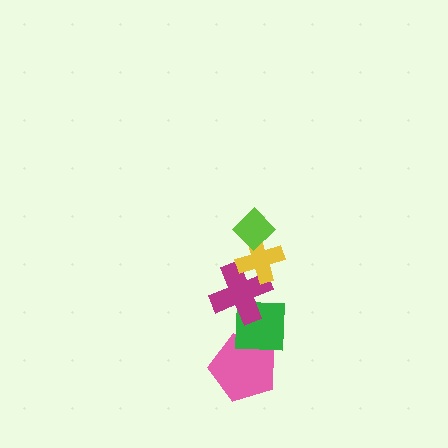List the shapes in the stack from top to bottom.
From top to bottom: the lime diamond, the yellow cross, the magenta cross, the green square, the pink pentagon.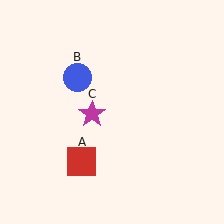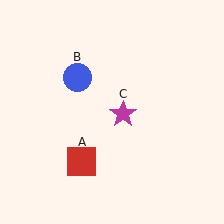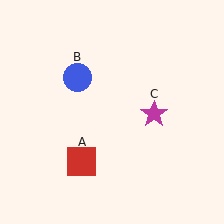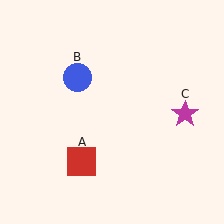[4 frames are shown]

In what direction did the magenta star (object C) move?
The magenta star (object C) moved right.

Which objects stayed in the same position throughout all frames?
Red square (object A) and blue circle (object B) remained stationary.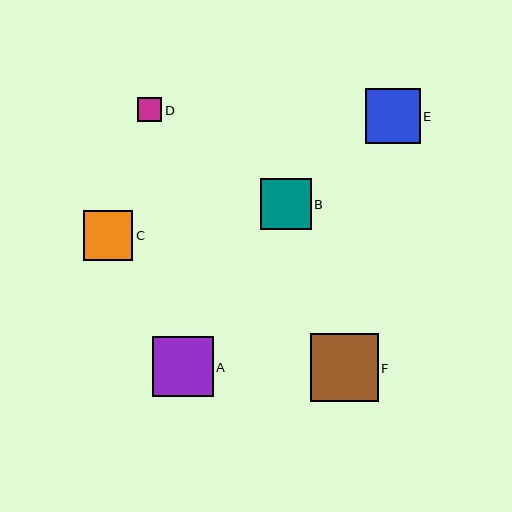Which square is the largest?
Square F is the largest with a size of approximately 68 pixels.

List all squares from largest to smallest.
From largest to smallest: F, A, E, B, C, D.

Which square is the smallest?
Square D is the smallest with a size of approximately 24 pixels.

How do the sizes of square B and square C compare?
Square B and square C are approximately the same size.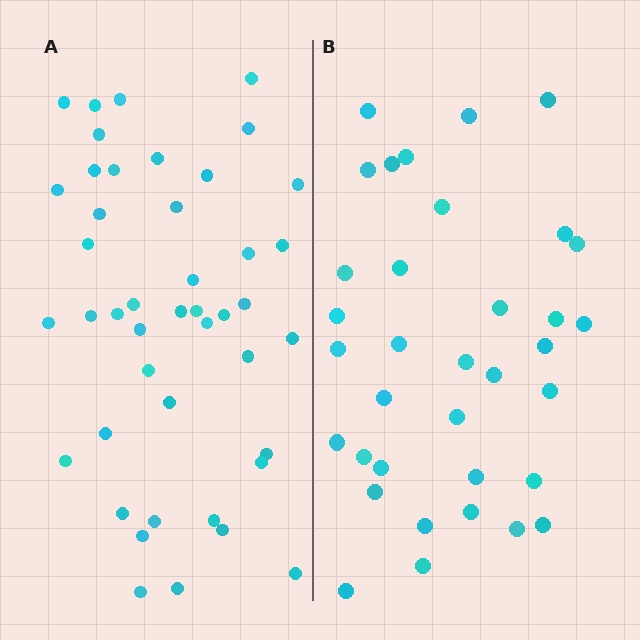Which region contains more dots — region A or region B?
Region A (the left region) has more dots.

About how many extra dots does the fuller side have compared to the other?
Region A has roughly 8 or so more dots than region B.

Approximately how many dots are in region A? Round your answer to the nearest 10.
About 40 dots. (The exact count is 44, which rounds to 40.)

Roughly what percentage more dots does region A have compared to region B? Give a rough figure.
About 25% more.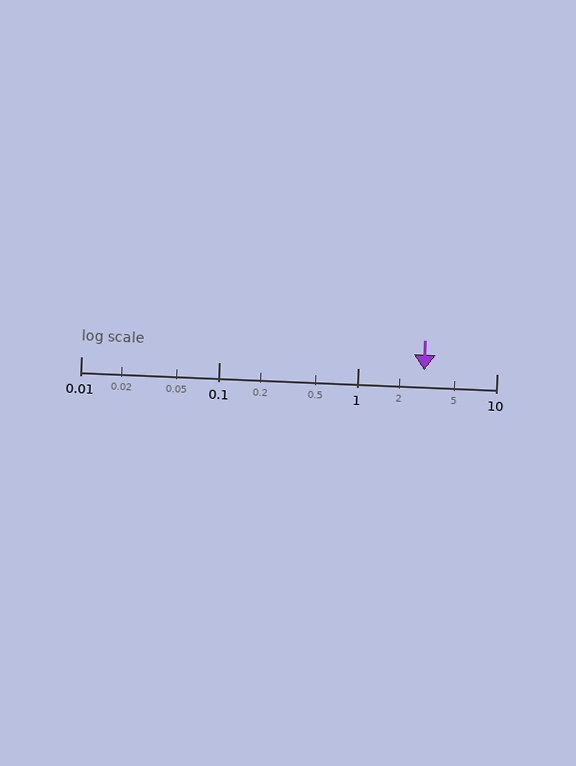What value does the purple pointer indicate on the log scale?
The pointer indicates approximately 3.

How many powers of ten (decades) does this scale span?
The scale spans 3 decades, from 0.01 to 10.